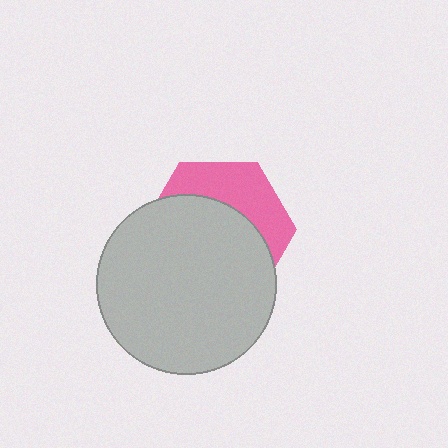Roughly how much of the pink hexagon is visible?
A small part of it is visible (roughly 35%).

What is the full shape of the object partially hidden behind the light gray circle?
The partially hidden object is a pink hexagon.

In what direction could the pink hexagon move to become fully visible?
The pink hexagon could move up. That would shift it out from behind the light gray circle entirely.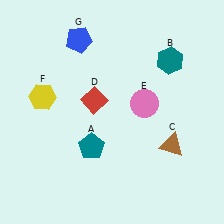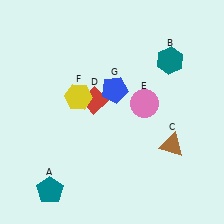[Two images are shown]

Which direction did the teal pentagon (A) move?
The teal pentagon (A) moved down.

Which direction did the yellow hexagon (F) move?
The yellow hexagon (F) moved right.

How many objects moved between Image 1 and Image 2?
3 objects moved between the two images.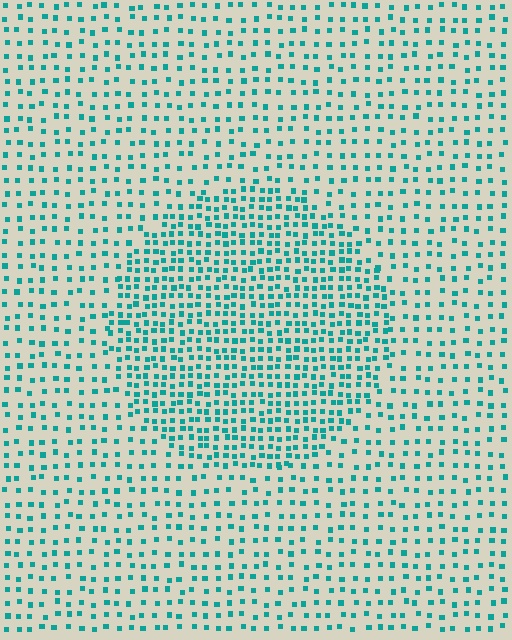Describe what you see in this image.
The image contains small teal elements arranged at two different densities. A circle-shaped region is visible where the elements are more densely packed than the surrounding area.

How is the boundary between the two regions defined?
The boundary is defined by a change in element density (approximately 2.0x ratio). All elements are the same color, size, and shape.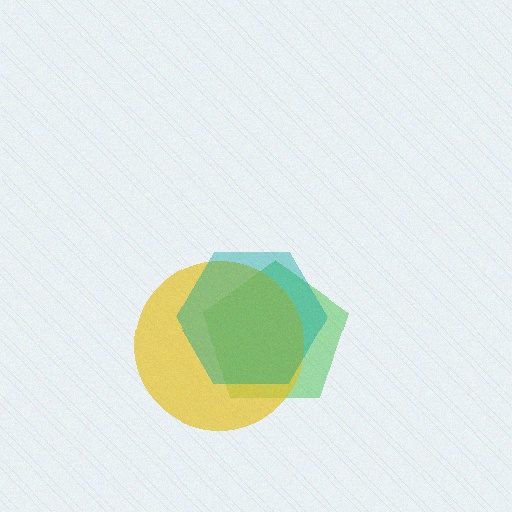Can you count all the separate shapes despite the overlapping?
Yes, there are 3 separate shapes.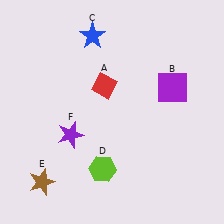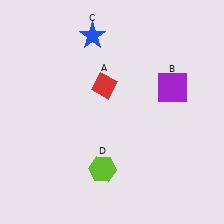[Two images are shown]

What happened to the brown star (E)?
The brown star (E) was removed in Image 2. It was in the bottom-left area of Image 1.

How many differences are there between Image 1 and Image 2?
There are 2 differences between the two images.